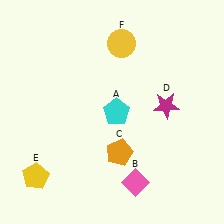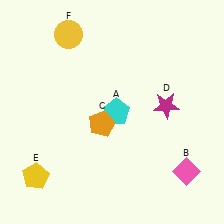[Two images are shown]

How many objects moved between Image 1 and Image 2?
3 objects moved between the two images.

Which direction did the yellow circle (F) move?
The yellow circle (F) moved left.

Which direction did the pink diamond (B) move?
The pink diamond (B) moved right.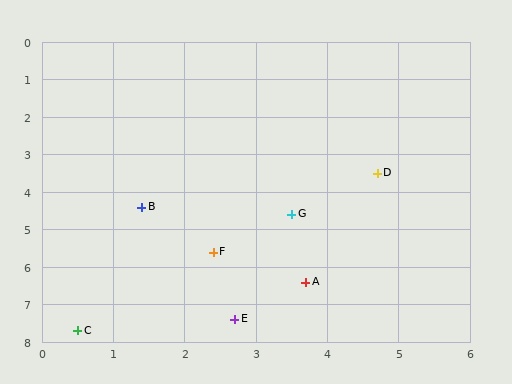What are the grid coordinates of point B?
Point B is at approximately (1.4, 4.4).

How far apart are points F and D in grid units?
Points F and D are about 3.1 grid units apart.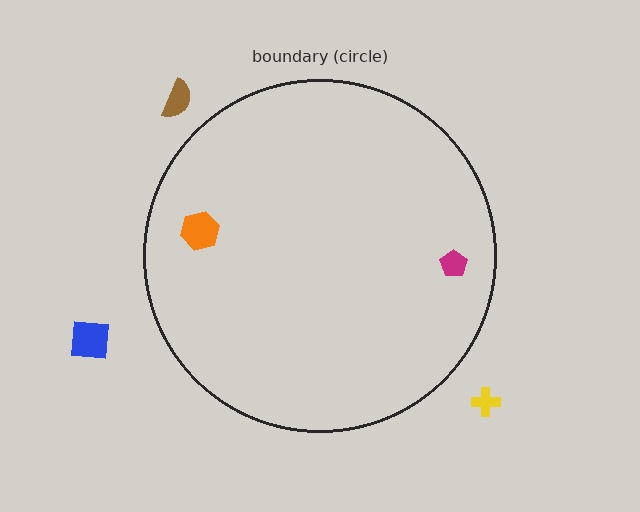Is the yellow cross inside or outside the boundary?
Outside.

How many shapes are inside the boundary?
2 inside, 3 outside.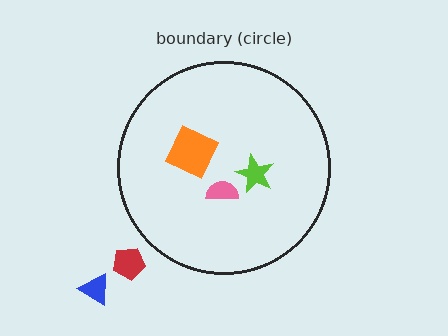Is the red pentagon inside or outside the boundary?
Outside.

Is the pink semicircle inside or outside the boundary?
Inside.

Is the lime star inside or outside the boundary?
Inside.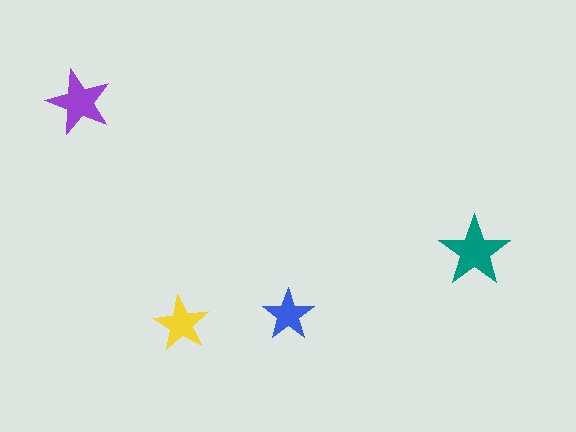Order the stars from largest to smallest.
the teal one, the purple one, the yellow one, the blue one.